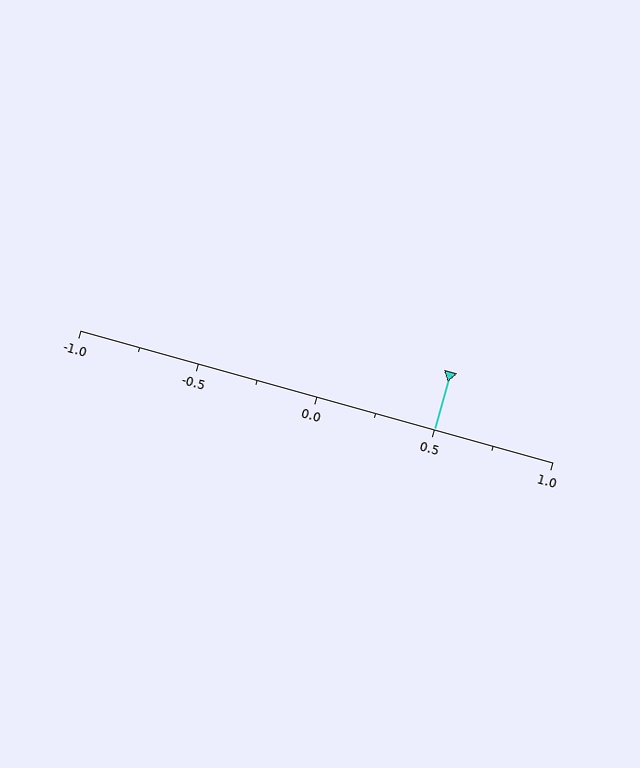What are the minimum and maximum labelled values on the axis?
The axis runs from -1.0 to 1.0.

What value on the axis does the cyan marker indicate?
The marker indicates approximately 0.5.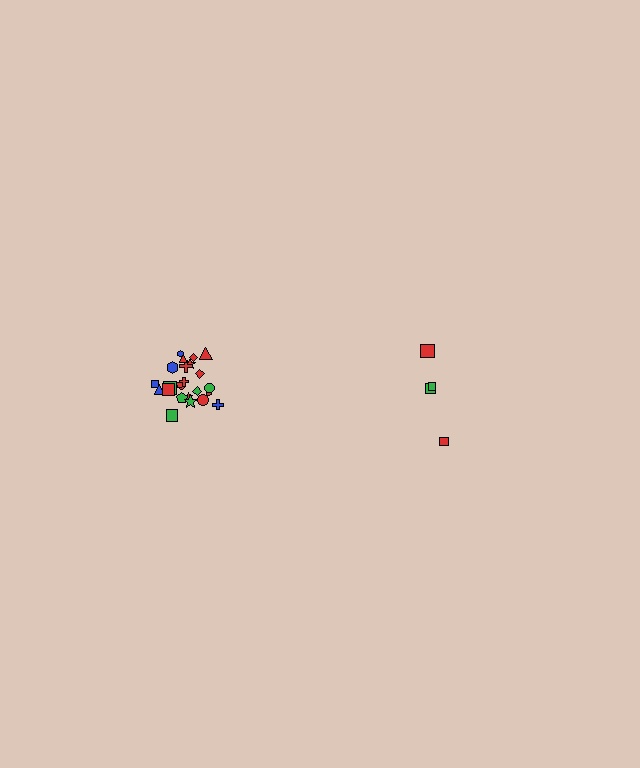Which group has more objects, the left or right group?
The left group.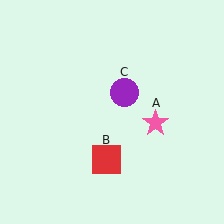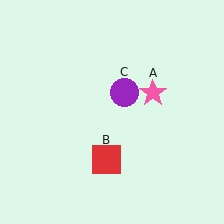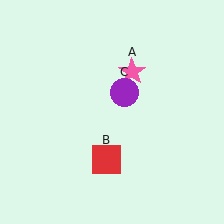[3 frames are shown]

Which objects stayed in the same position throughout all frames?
Red square (object B) and purple circle (object C) remained stationary.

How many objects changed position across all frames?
1 object changed position: pink star (object A).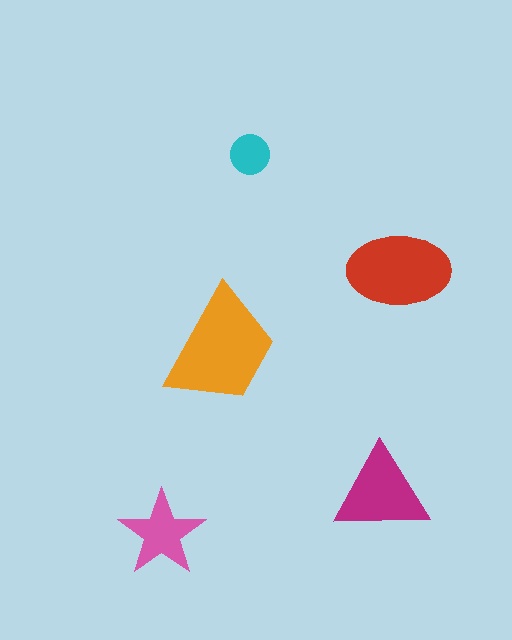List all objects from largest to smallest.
The orange trapezoid, the red ellipse, the magenta triangle, the pink star, the cyan circle.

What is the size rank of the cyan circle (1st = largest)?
5th.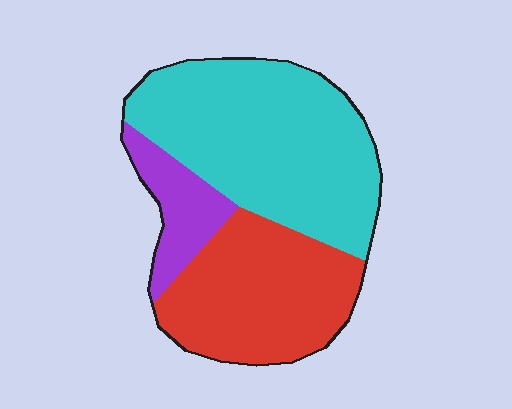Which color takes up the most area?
Cyan, at roughly 50%.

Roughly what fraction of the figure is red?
Red takes up between a quarter and a half of the figure.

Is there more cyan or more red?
Cyan.